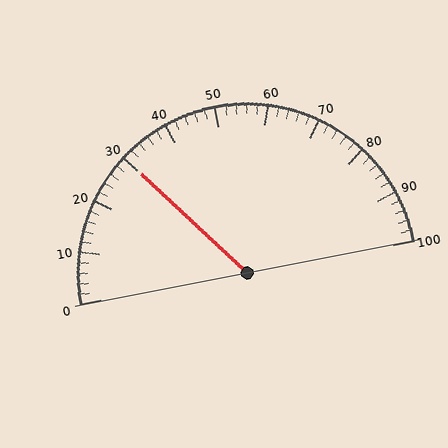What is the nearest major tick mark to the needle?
The nearest major tick mark is 30.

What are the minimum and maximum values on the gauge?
The gauge ranges from 0 to 100.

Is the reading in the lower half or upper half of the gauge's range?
The reading is in the lower half of the range (0 to 100).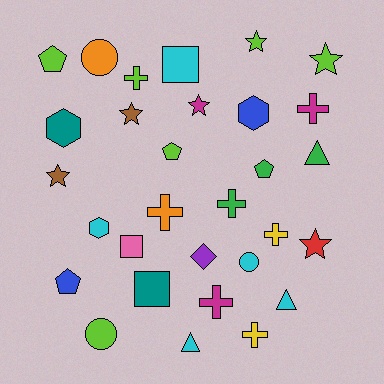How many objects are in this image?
There are 30 objects.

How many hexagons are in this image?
There are 3 hexagons.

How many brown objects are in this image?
There are 2 brown objects.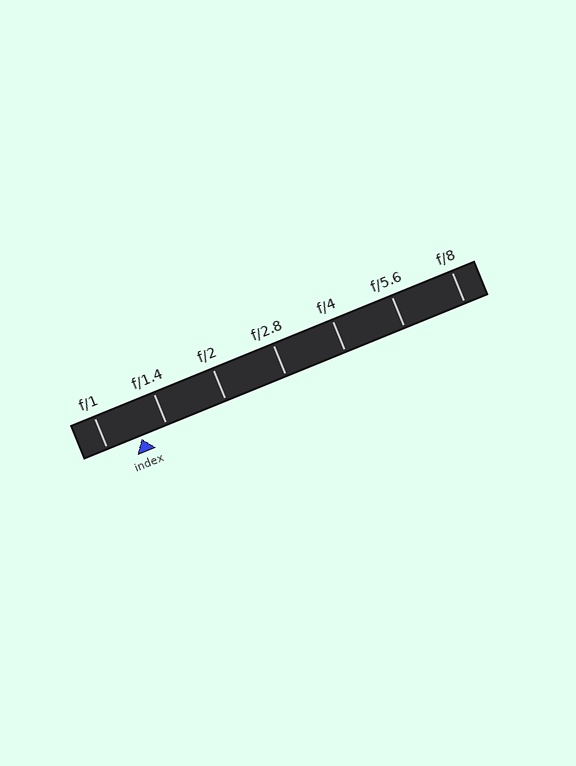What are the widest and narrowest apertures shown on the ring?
The widest aperture shown is f/1 and the narrowest is f/8.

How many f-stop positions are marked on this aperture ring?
There are 7 f-stop positions marked.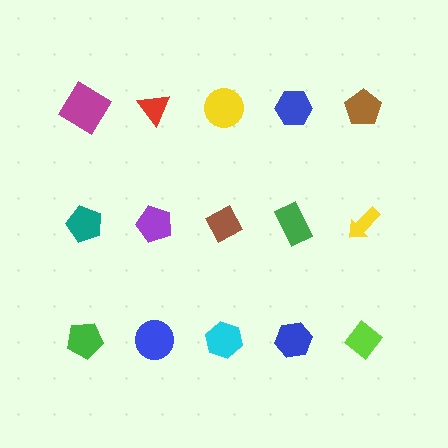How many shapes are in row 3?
5 shapes.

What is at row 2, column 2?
A purple pentagon.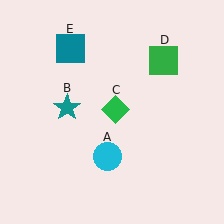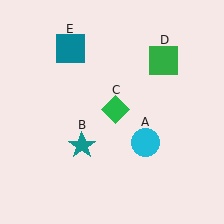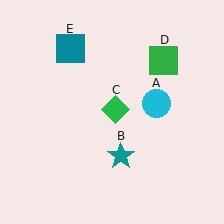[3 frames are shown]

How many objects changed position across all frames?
2 objects changed position: cyan circle (object A), teal star (object B).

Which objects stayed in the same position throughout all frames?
Green diamond (object C) and green square (object D) and teal square (object E) remained stationary.